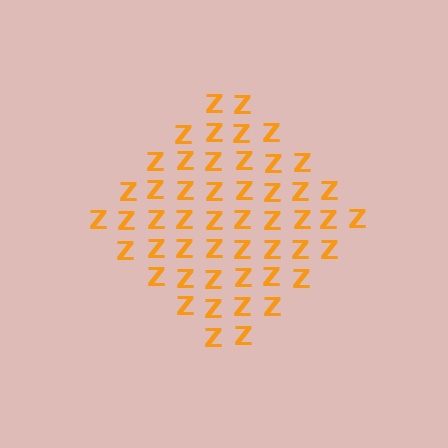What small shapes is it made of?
It is made of small letter Z's.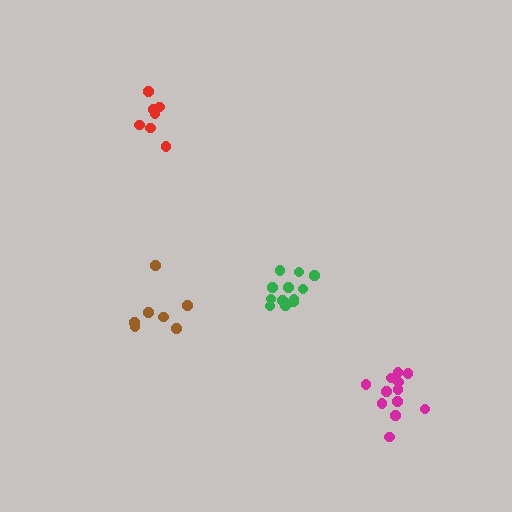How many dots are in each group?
Group 1: 12 dots, Group 2: 12 dots, Group 3: 7 dots, Group 4: 7 dots (38 total).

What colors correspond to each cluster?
The clusters are colored: magenta, green, red, brown.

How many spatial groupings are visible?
There are 4 spatial groupings.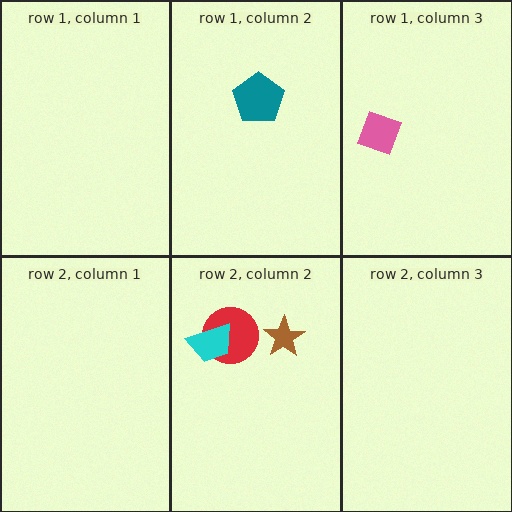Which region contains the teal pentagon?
The row 1, column 2 region.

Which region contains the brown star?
The row 2, column 2 region.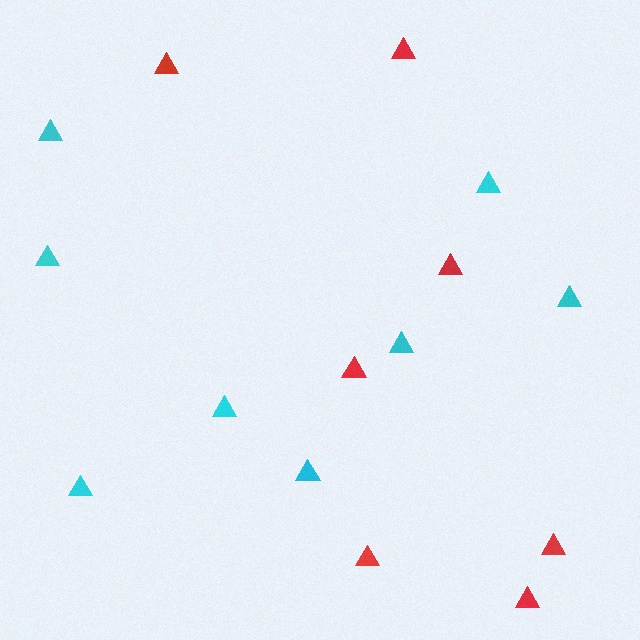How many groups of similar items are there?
There are 2 groups: one group of red triangles (7) and one group of cyan triangles (8).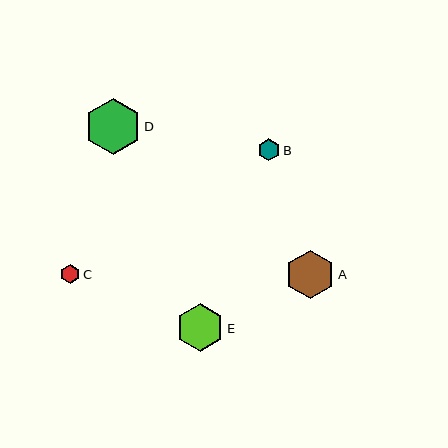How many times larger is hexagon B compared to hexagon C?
Hexagon B is approximately 1.1 times the size of hexagon C.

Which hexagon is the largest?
Hexagon D is the largest with a size of approximately 56 pixels.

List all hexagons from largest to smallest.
From largest to smallest: D, A, E, B, C.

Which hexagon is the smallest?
Hexagon C is the smallest with a size of approximately 19 pixels.